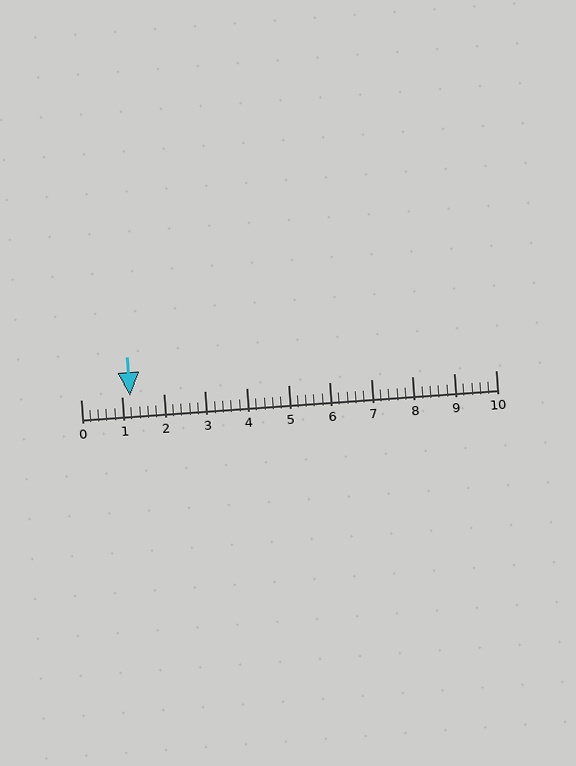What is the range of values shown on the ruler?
The ruler shows values from 0 to 10.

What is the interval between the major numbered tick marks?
The major tick marks are spaced 1 units apart.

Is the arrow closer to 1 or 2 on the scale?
The arrow is closer to 1.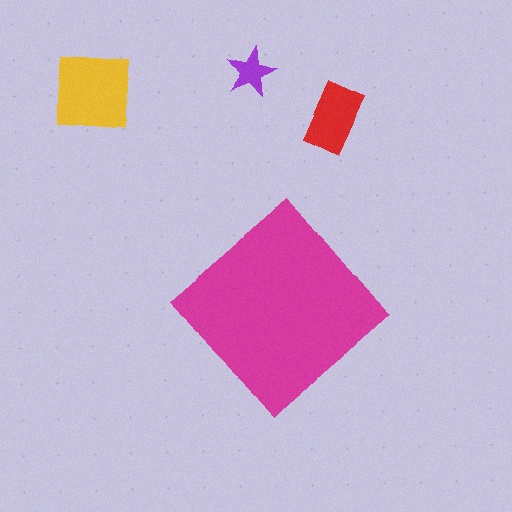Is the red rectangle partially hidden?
No, the red rectangle is fully visible.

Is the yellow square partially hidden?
No, the yellow square is fully visible.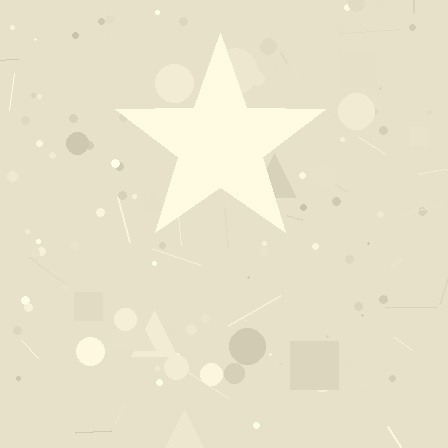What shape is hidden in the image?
A star is hidden in the image.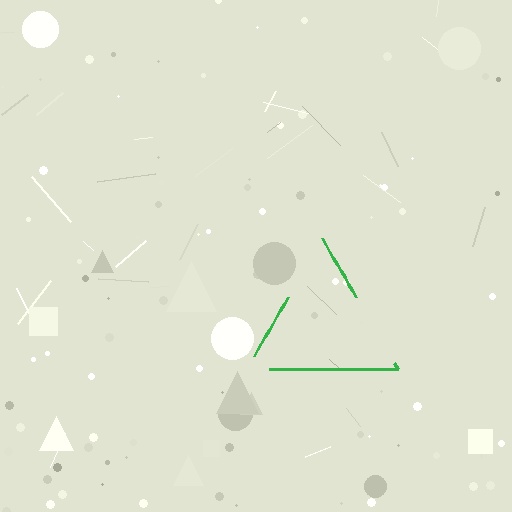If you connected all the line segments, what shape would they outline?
They would outline a triangle.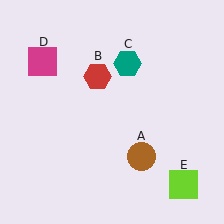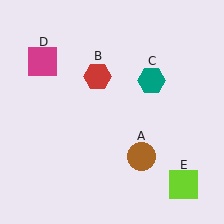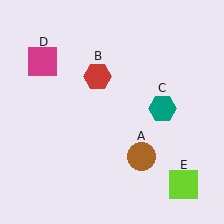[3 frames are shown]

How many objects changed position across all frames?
1 object changed position: teal hexagon (object C).